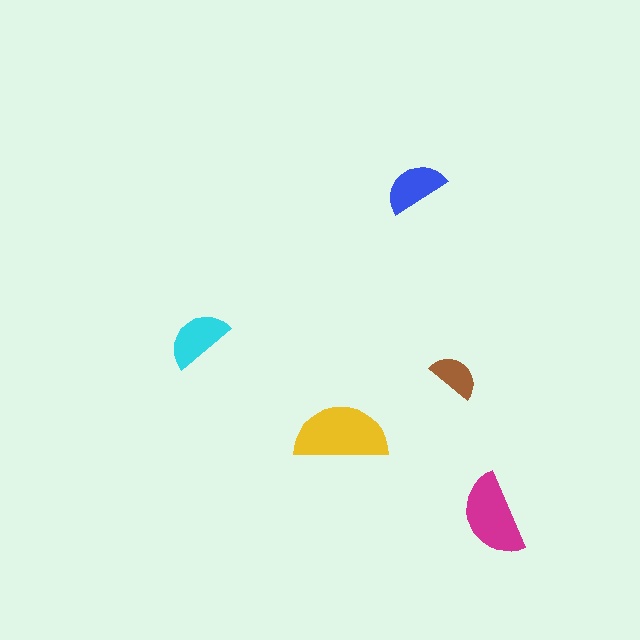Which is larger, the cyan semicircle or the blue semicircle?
The cyan one.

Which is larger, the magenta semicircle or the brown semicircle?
The magenta one.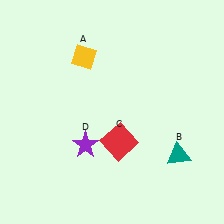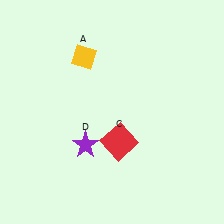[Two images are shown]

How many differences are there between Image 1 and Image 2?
There is 1 difference between the two images.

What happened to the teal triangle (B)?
The teal triangle (B) was removed in Image 2. It was in the bottom-right area of Image 1.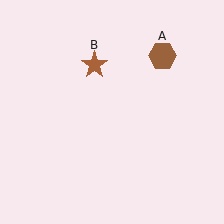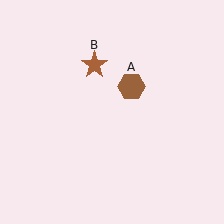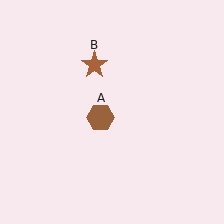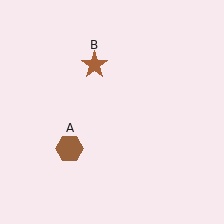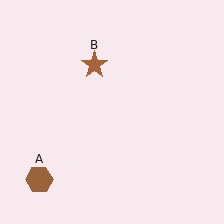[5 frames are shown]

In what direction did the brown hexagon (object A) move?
The brown hexagon (object A) moved down and to the left.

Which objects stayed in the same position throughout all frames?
Brown star (object B) remained stationary.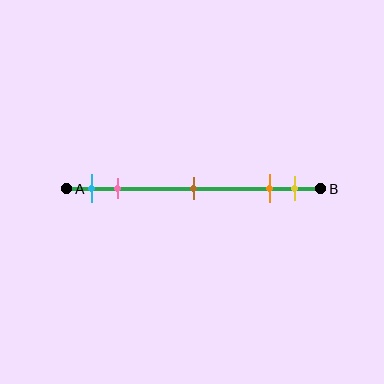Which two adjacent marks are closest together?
The orange and yellow marks are the closest adjacent pair.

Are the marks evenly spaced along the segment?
No, the marks are not evenly spaced.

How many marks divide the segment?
There are 5 marks dividing the segment.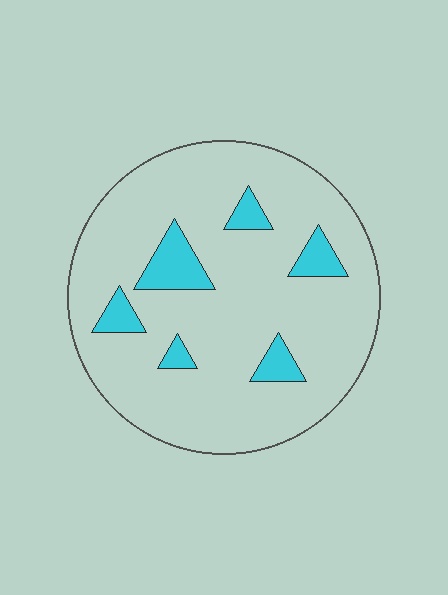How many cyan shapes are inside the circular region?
6.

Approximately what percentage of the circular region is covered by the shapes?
Approximately 10%.